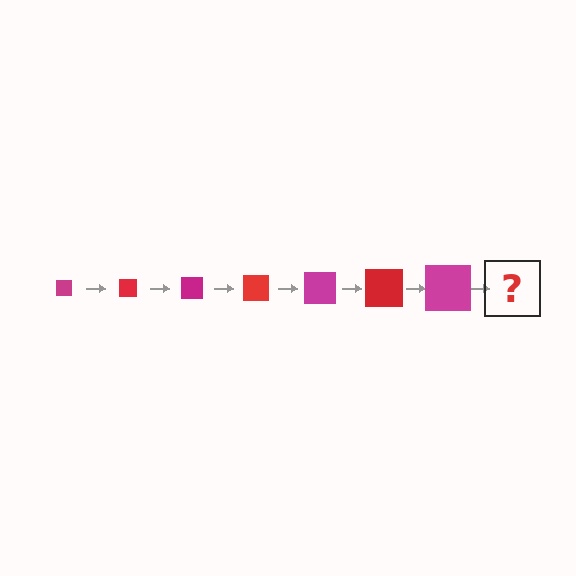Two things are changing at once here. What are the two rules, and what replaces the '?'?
The two rules are that the square grows larger each step and the color cycles through magenta and red. The '?' should be a red square, larger than the previous one.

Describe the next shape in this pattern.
It should be a red square, larger than the previous one.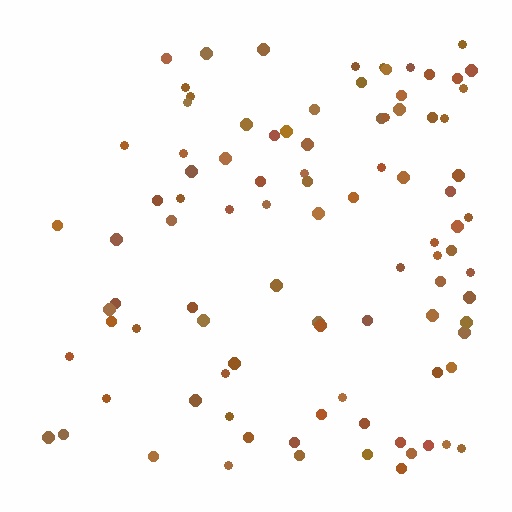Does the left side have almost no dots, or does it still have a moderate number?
Still a moderate number, just noticeably fewer than the right.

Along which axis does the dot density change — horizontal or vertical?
Horizontal.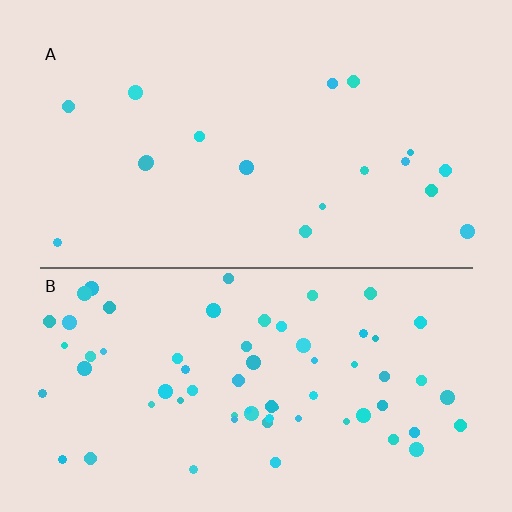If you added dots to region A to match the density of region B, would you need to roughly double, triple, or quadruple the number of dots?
Approximately quadruple.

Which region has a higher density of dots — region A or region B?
B (the bottom).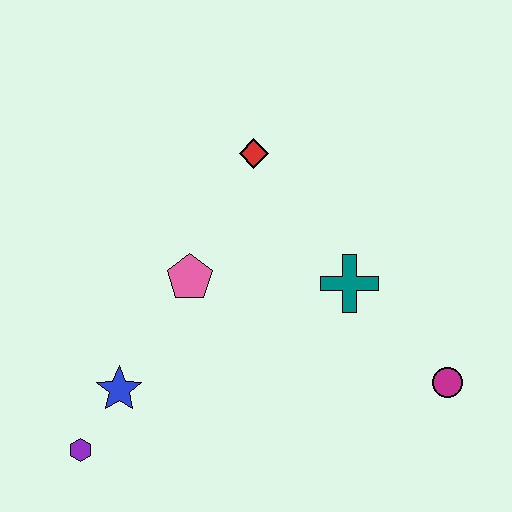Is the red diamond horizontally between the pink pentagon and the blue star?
No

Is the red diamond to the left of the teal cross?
Yes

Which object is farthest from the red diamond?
The purple hexagon is farthest from the red diamond.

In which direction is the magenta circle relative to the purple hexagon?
The magenta circle is to the right of the purple hexagon.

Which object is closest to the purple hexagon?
The blue star is closest to the purple hexagon.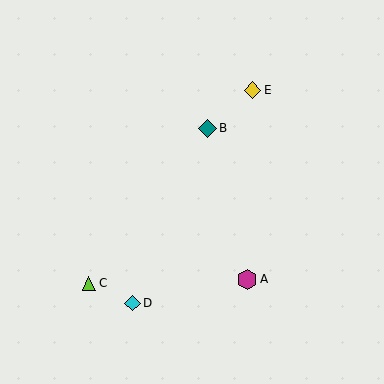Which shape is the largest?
The magenta hexagon (labeled A) is the largest.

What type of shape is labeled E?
Shape E is a yellow diamond.